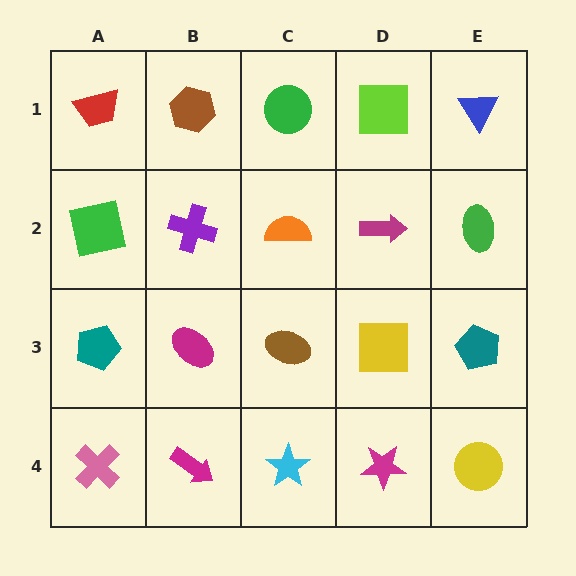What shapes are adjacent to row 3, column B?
A purple cross (row 2, column B), a magenta arrow (row 4, column B), a teal pentagon (row 3, column A), a brown ellipse (row 3, column C).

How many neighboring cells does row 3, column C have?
4.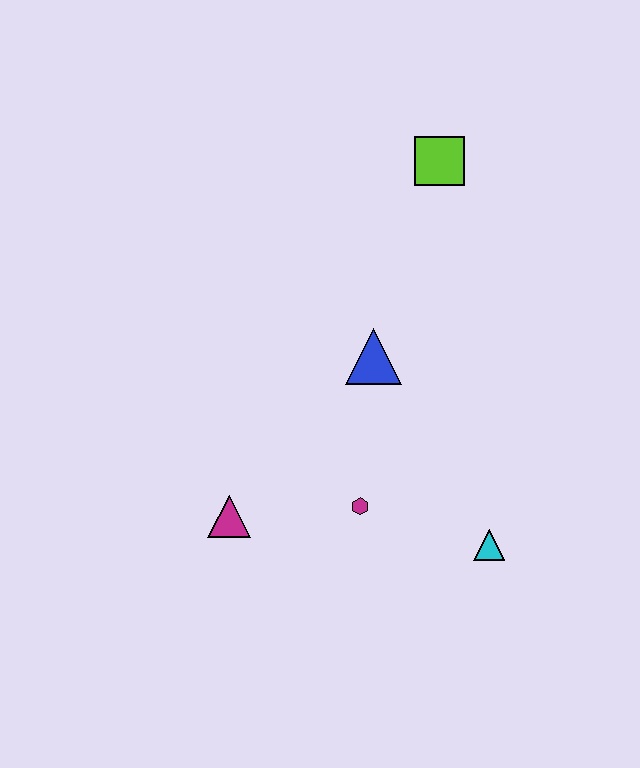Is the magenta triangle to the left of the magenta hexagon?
Yes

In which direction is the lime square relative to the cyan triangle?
The lime square is above the cyan triangle.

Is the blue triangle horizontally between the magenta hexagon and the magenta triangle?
No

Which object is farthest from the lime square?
The magenta triangle is farthest from the lime square.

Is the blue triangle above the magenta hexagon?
Yes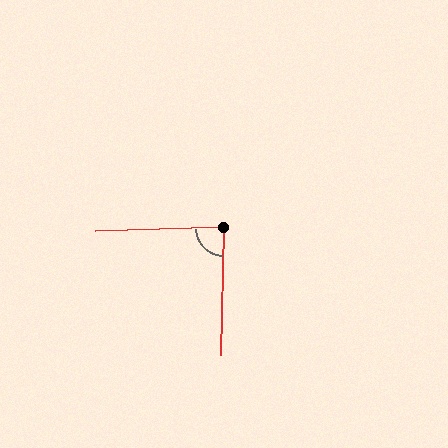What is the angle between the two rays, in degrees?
Approximately 87 degrees.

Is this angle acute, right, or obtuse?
It is approximately a right angle.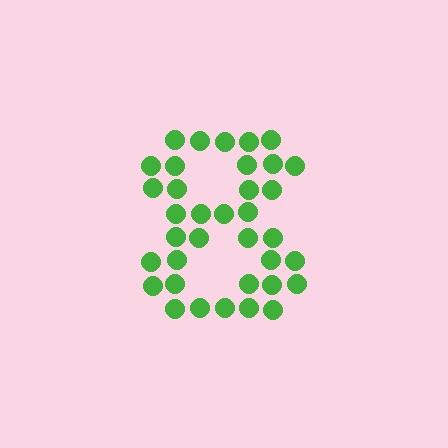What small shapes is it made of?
It is made of small circles.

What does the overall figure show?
The overall figure shows the digit 8.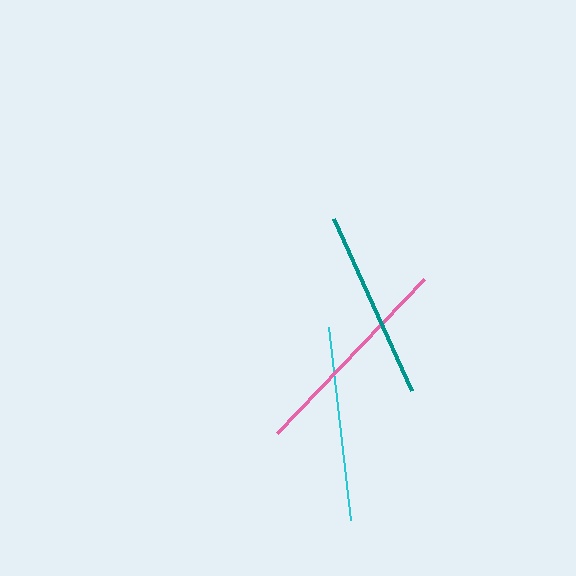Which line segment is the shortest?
The teal line is the shortest at approximately 189 pixels.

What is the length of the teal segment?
The teal segment is approximately 189 pixels long.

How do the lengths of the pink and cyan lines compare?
The pink and cyan lines are approximately the same length.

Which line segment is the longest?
The pink line is the longest at approximately 212 pixels.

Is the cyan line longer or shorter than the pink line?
The pink line is longer than the cyan line.